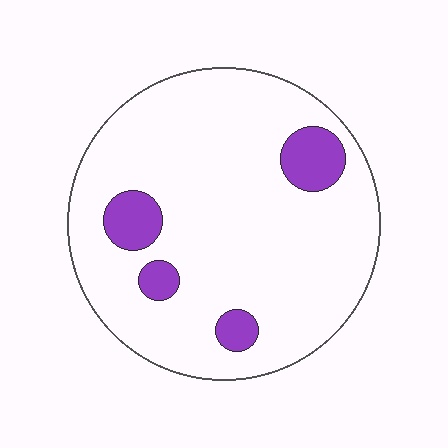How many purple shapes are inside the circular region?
4.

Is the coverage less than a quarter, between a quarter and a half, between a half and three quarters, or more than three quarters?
Less than a quarter.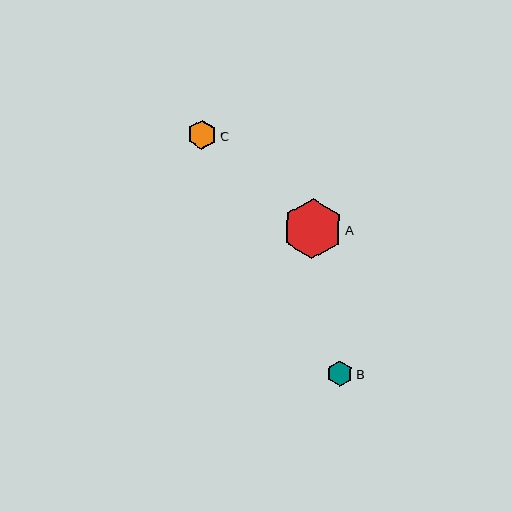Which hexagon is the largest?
Hexagon A is the largest with a size of approximately 60 pixels.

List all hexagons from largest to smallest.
From largest to smallest: A, C, B.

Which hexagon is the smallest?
Hexagon B is the smallest with a size of approximately 25 pixels.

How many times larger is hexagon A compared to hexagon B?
Hexagon A is approximately 2.4 times the size of hexagon B.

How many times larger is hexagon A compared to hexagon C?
Hexagon A is approximately 2.1 times the size of hexagon C.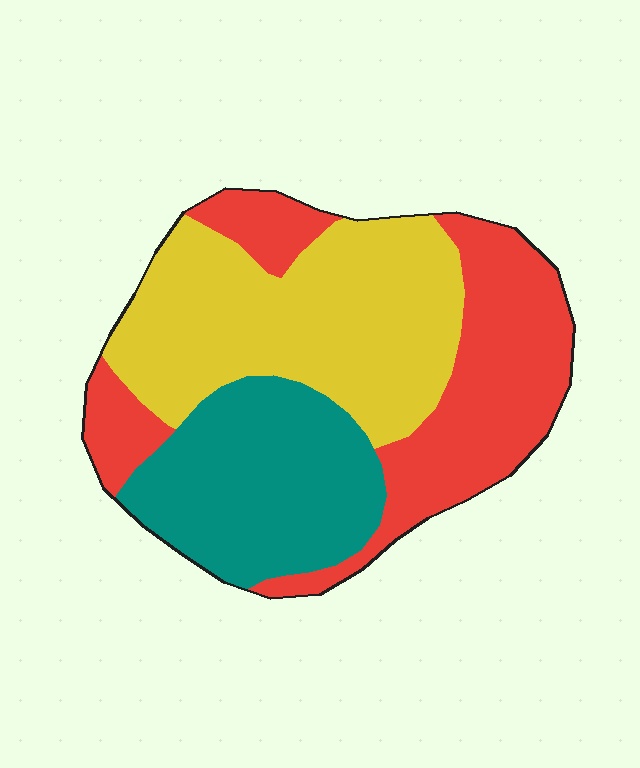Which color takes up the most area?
Yellow, at roughly 40%.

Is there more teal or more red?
Red.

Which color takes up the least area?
Teal, at roughly 25%.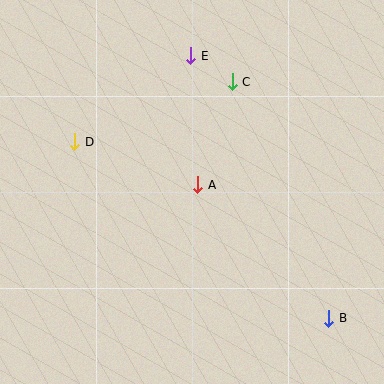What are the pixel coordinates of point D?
Point D is at (75, 142).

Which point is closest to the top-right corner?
Point C is closest to the top-right corner.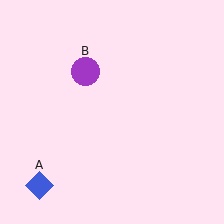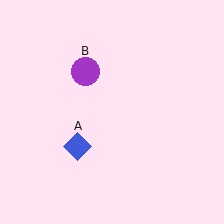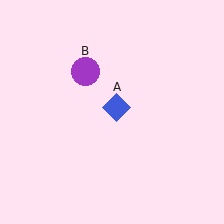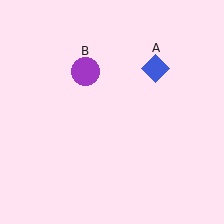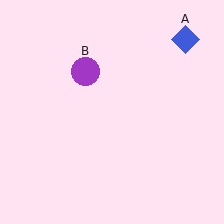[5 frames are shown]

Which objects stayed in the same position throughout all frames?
Purple circle (object B) remained stationary.